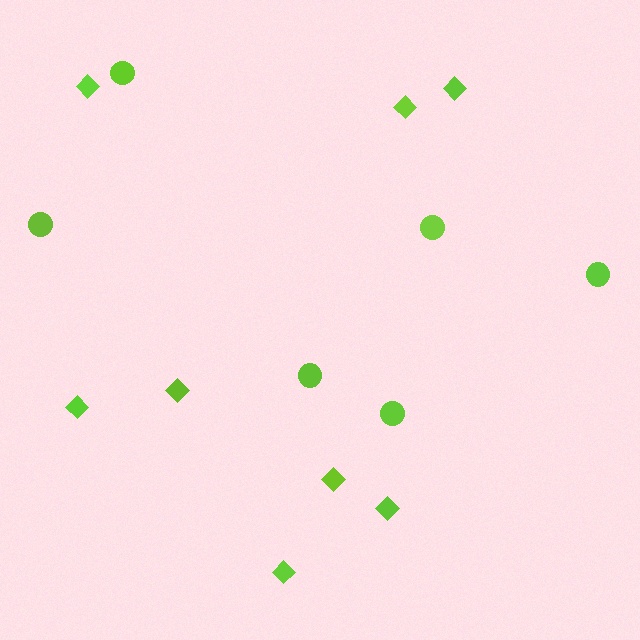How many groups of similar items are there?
There are 2 groups: one group of diamonds (8) and one group of circles (6).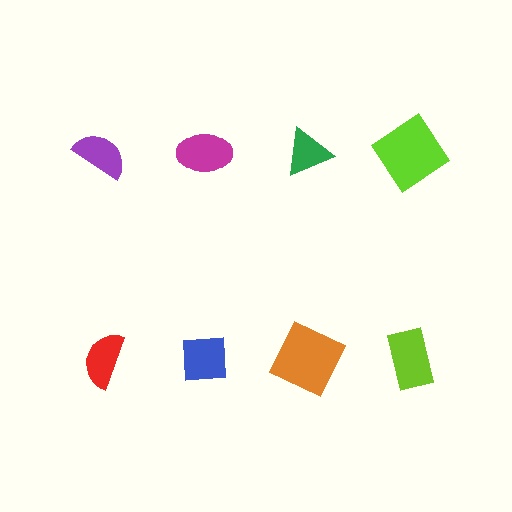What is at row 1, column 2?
A magenta ellipse.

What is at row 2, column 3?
An orange square.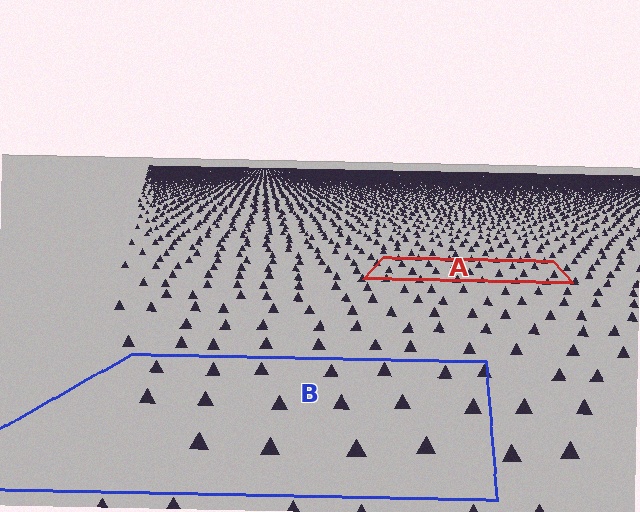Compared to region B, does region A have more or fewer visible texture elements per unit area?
Region A has more texture elements per unit area — they are packed more densely because it is farther away.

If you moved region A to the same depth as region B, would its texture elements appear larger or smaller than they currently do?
They would appear larger. At a closer depth, the same texture elements are projected at a bigger on-screen size.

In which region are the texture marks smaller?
The texture marks are smaller in region A, because it is farther away.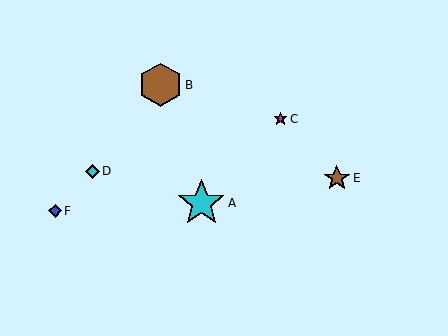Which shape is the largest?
The cyan star (labeled A) is the largest.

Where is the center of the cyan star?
The center of the cyan star is at (201, 203).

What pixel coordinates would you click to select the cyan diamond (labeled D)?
Click at (92, 171) to select the cyan diamond D.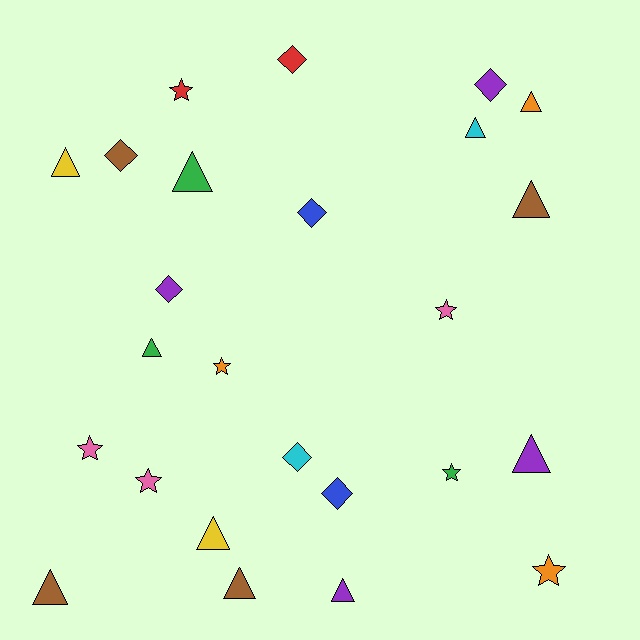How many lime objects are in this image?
There are no lime objects.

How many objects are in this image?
There are 25 objects.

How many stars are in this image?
There are 7 stars.